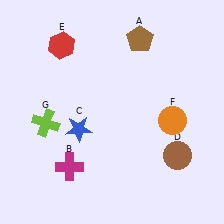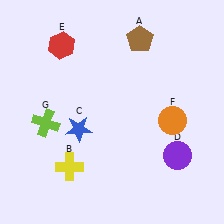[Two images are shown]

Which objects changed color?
B changed from magenta to yellow. D changed from brown to purple.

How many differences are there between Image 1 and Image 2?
There are 2 differences between the two images.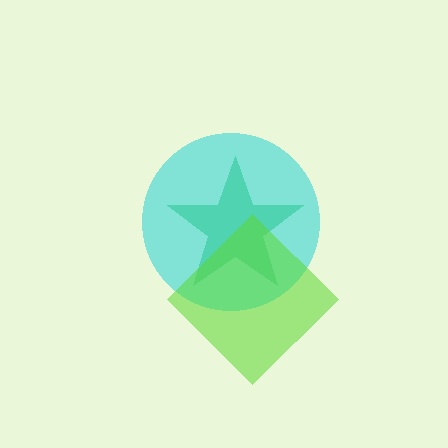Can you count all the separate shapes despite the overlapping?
Yes, there are 3 separate shapes.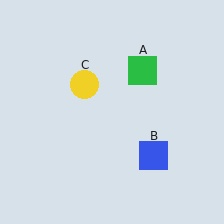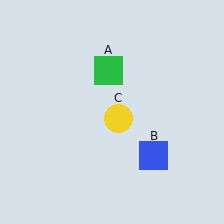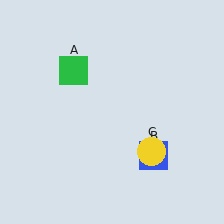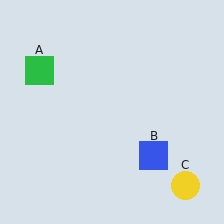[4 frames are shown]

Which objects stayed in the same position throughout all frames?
Blue square (object B) remained stationary.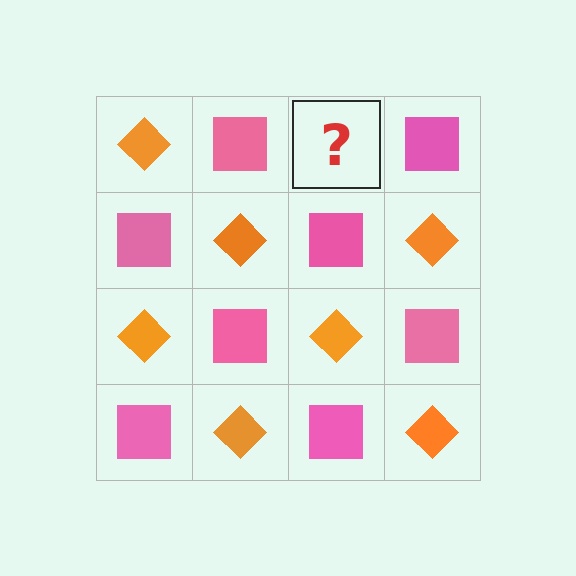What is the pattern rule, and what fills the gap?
The rule is that it alternates orange diamond and pink square in a checkerboard pattern. The gap should be filled with an orange diamond.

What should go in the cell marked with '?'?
The missing cell should contain an orange diamond.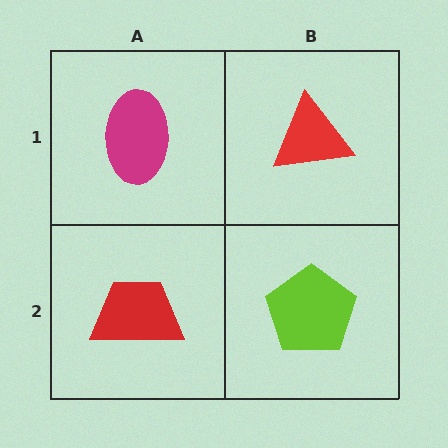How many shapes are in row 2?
2 shapes.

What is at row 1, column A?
A magenta ellipse.